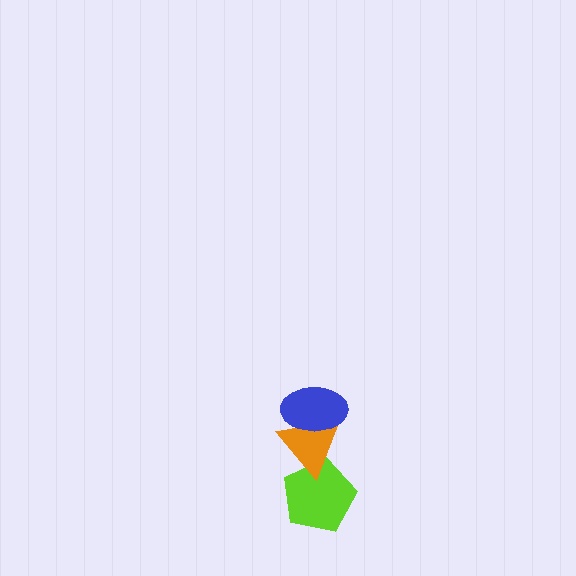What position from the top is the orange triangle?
The orange triangle is 2nd from the top.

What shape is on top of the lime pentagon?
The orange triangle is on top of the lime pentagon.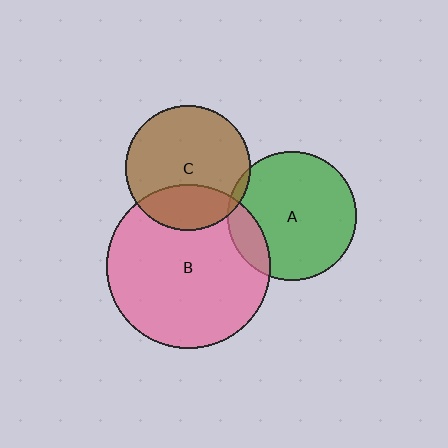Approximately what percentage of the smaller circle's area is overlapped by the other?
Approximately 5%.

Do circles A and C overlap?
Yes.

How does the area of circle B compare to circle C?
Approximately 1.7 times.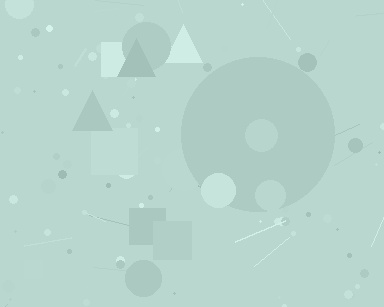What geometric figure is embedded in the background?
A circle is embedded in the background.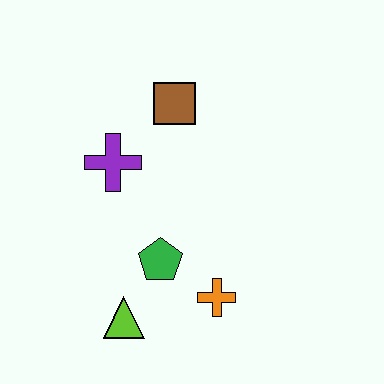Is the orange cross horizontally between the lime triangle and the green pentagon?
No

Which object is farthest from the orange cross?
The brown square is farthest from the orange cross.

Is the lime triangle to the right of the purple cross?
Yes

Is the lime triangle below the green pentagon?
Yes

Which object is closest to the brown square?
The purple cross is closest to the brown square.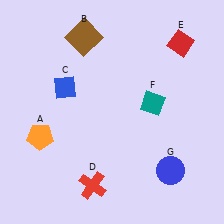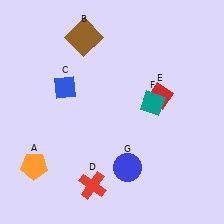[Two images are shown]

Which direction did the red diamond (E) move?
The red diamond (E) moved down.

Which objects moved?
The objects that moved are: the orange pentagon (A), the red diamond (E), the blue circle (G).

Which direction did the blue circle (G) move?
The blue circle (G) moved left.